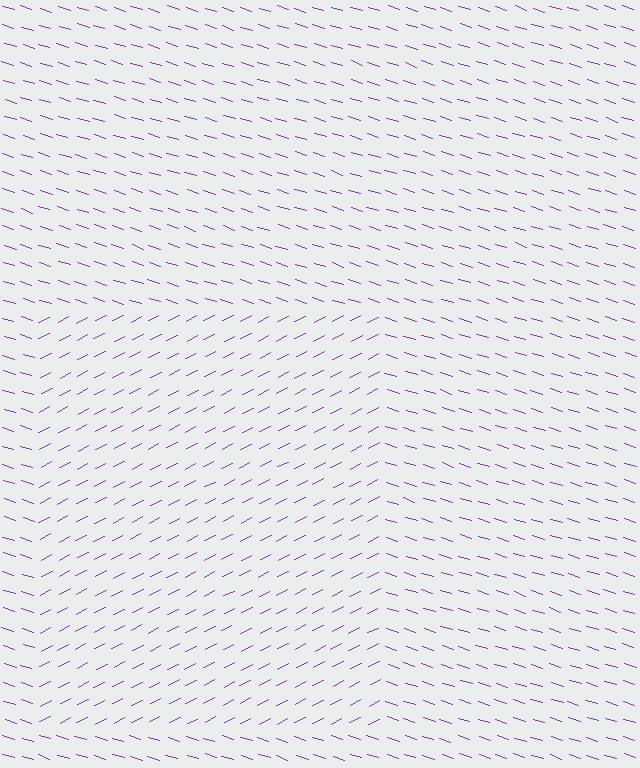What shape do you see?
I see a rectangle.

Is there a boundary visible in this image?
Yes, there is a texture boundary formed by a change in line orientation.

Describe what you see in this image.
The image is filled with small purple line segments. A rectangle region in the image has lines oriented differently from the surrounding lines, creating a visible texture boundary.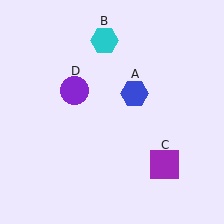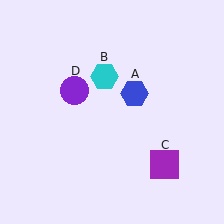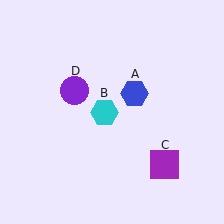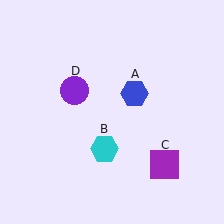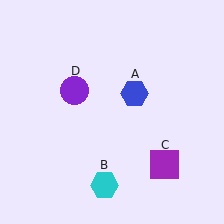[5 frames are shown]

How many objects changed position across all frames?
1 object changed position: cyan hexagon (object B).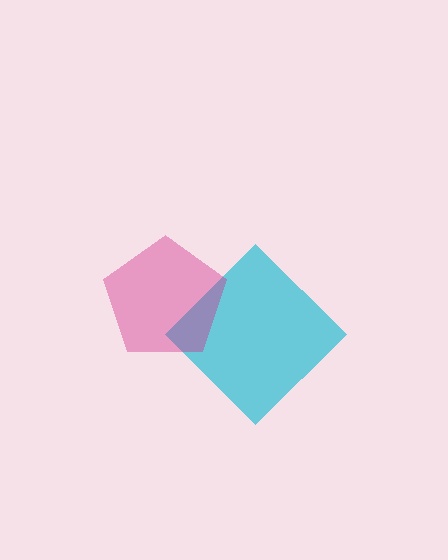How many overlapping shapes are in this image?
There are 2 overlapping shapes in the image.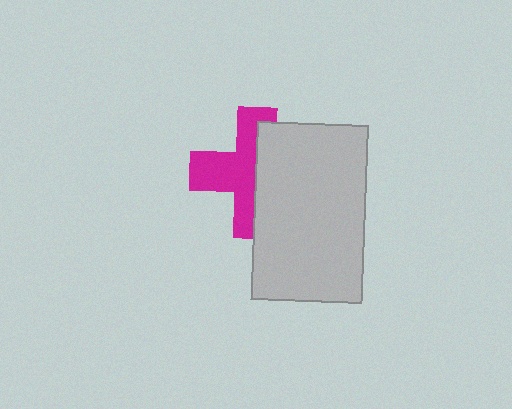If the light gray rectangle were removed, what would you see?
You would see the complete magenta cross.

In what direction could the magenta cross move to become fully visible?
The magenta cross could move left. That would shift it out from behind the light gray rectangle entirely.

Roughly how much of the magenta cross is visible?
About half of it is visible (roughly 53%).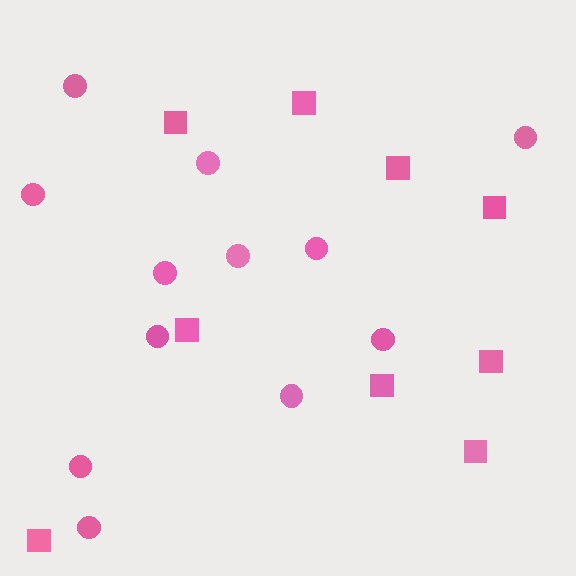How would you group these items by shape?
There are 2 groups: one group of circles (12) and one group of squares (9).